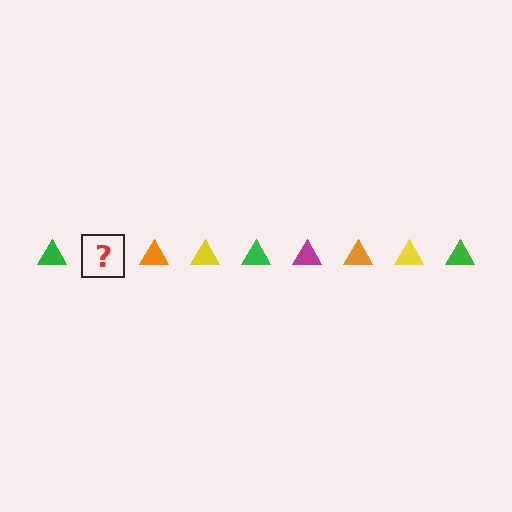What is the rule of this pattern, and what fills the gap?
The rule is that the pattern cycles through green, magenta, orange, yellow triangles. The gap should be filled with a magenta triangle.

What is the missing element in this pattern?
The missing element is a magenta triangle.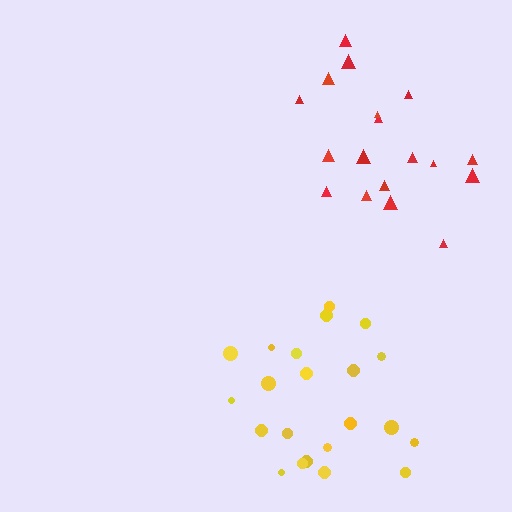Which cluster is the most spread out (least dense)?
Red.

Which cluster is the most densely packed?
Yellow.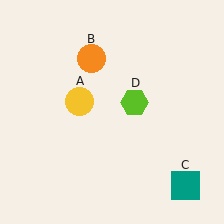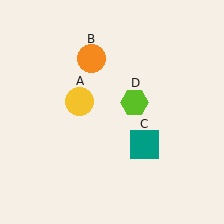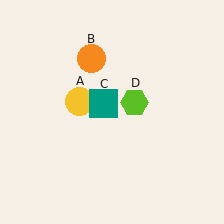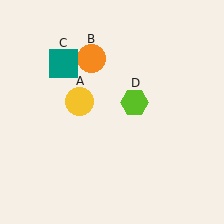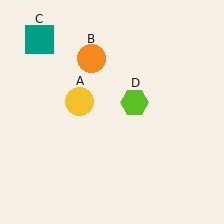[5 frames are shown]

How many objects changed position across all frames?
1 object changed position: teal square (object C).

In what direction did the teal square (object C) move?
The teal square (object C) moved up and to the left.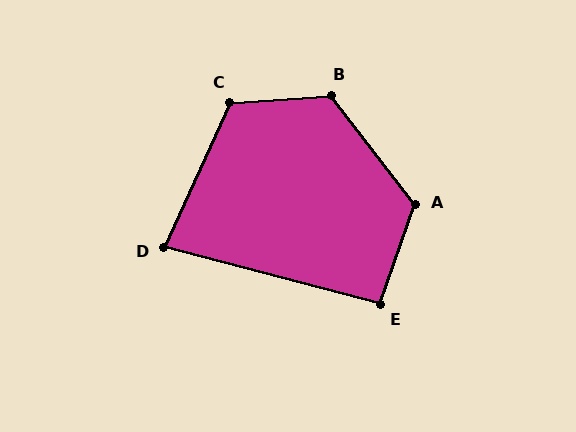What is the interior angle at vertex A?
Approximately 123 degrees (obtuse).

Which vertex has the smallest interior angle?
D, at approximately 81 degrees.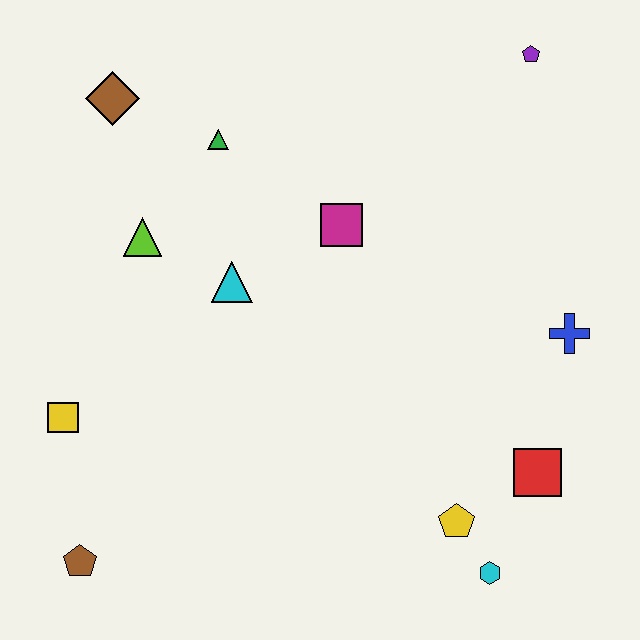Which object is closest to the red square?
The yellow pentagon is closest to the red square.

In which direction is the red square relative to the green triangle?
The red square is below the green triangle.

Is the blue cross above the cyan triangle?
No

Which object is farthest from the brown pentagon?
The purple pentagon is farthest from the brown pentagon.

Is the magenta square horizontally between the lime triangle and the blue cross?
Yes